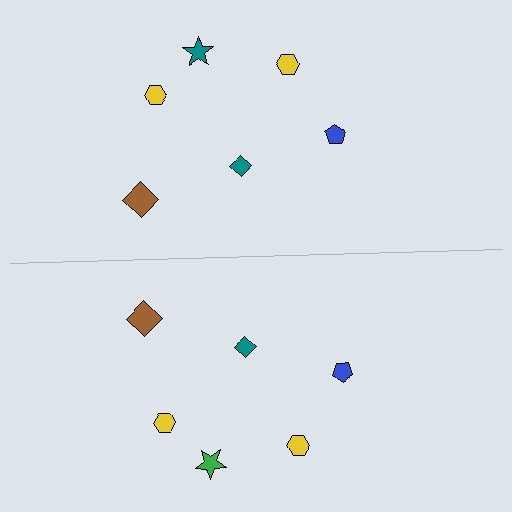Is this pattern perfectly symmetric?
No, the pattern is not perfectly symmetric. The green star on the bottom side breaks the symmetry — its mirror counterpart is teal.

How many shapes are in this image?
There are 12 shapes in this image.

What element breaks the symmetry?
The green star on the bottom side breaks the symmetry — its mirror counterpart is teal.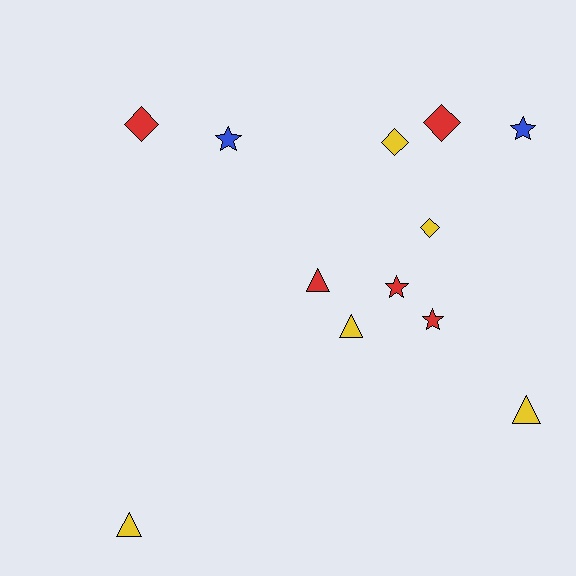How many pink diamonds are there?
There are no pink diamonds.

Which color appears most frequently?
Yellow, with 5 objects.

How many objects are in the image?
There are 12 objects.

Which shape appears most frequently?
Diamond, with 4 objects.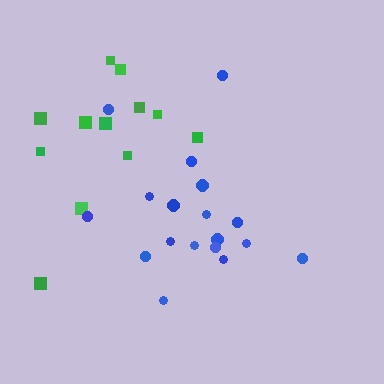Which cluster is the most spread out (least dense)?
Green.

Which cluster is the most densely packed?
Blue.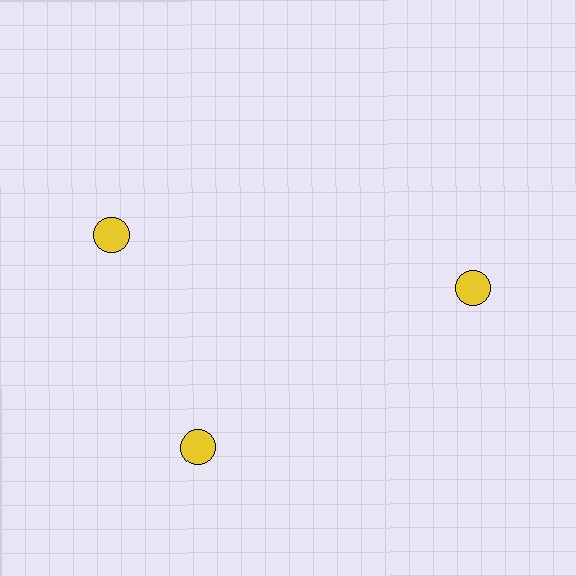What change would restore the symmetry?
The symmetry would be restored by rotating it back into even spacing with its neighbors so that all 3 circles sit at equal angles and equal distance from the center.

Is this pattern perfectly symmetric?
No. The 3 yellow circles are arranged in a ring, but one element near the 11 o'clock position is rotated out of alignment along the ring, breaking the 3-fold rotational symmetry.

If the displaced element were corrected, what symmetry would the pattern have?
It would have 3-fold rotational symmetry — the pattern would map onto itself every 120 degrees.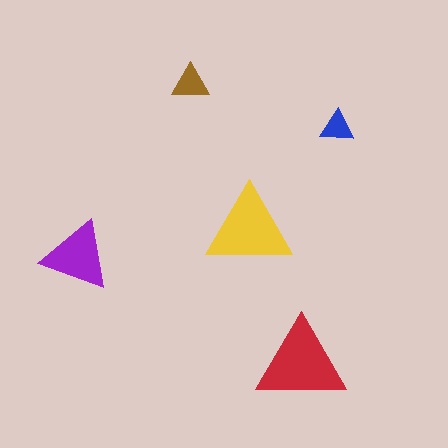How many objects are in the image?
There are 5 objects in the image.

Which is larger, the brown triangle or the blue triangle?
The brown one.